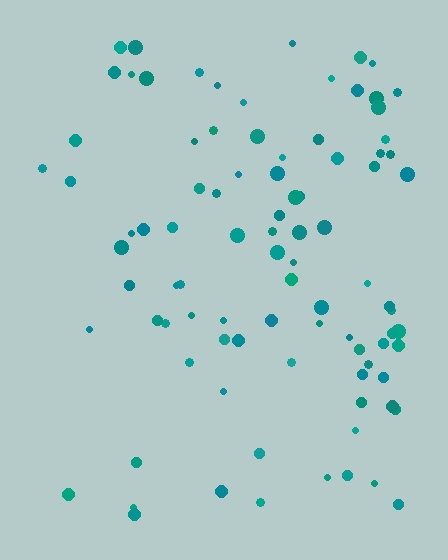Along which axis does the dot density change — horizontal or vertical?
Horizontal.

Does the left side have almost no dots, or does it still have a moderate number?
Still a moderate number, just noticeably fewer than the right.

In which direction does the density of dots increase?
From left to right, with the right side densest.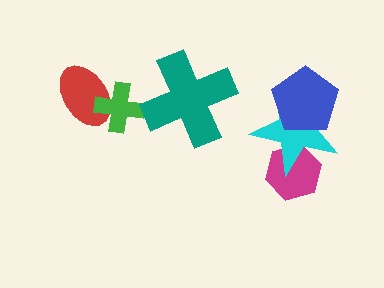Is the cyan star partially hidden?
Yes, it is partially covered by another shape.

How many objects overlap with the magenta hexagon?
1 object overlaps with the magenta hexagon.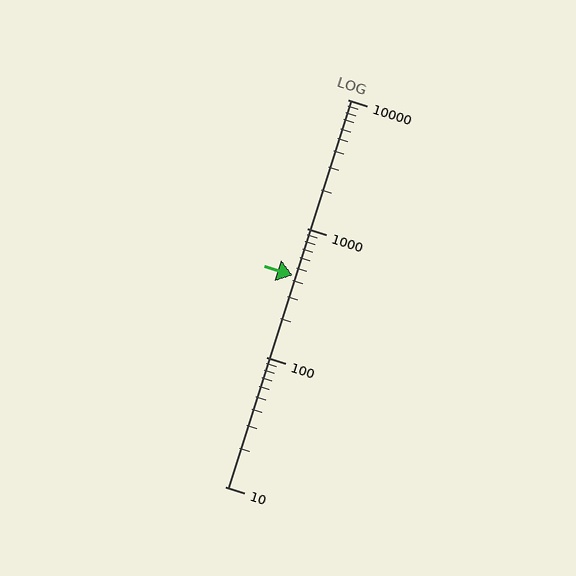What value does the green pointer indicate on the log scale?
The pointer indicates approximately 430.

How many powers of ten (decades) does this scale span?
The scale spans 3 decades, from 10 to 10000.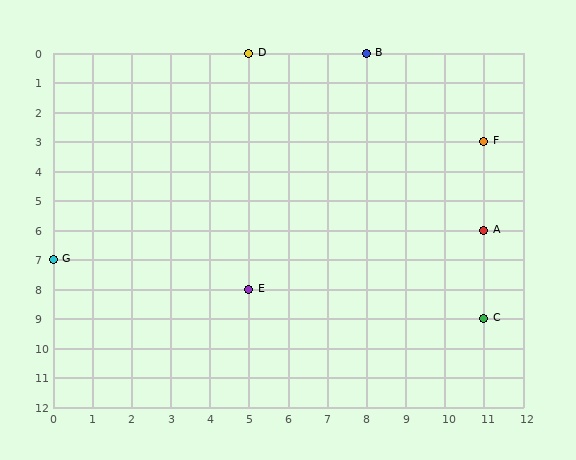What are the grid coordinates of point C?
Point C is at grid coordinates (11, 9).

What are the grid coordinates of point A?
Point A is at grid coordinates (11, 6).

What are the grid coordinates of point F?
Point F is at grid coordinates (11, 3).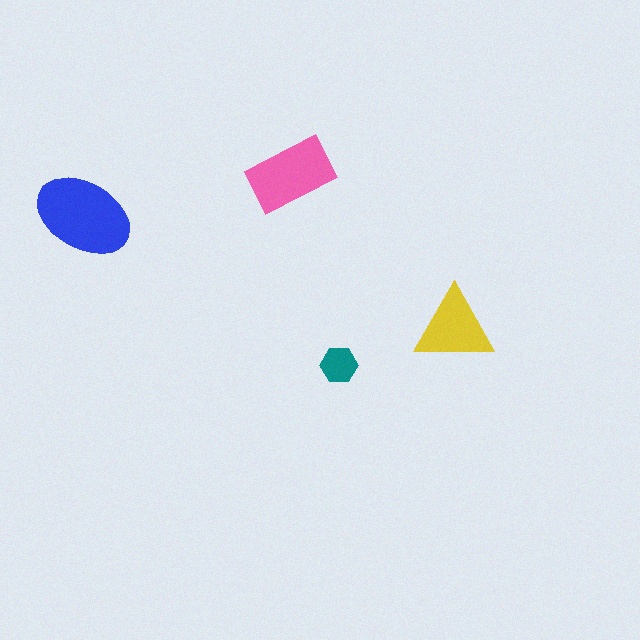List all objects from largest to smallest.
The blue ellipse, the pink rectangle, the yellow triangle, the teal hexagon.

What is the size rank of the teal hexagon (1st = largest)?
4th.